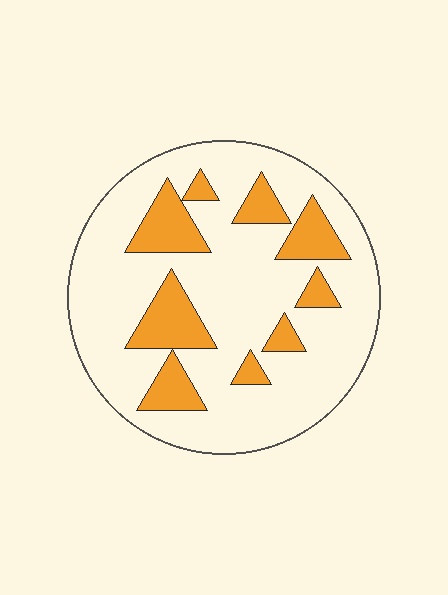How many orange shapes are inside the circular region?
9.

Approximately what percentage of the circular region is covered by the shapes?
Approximately 20%.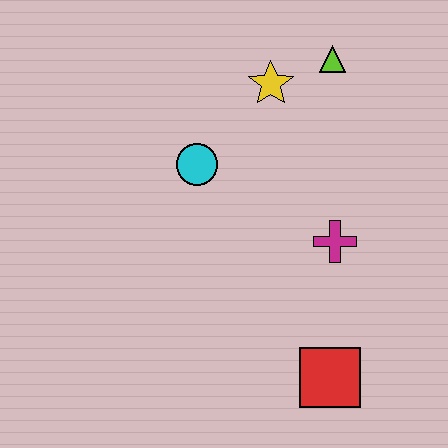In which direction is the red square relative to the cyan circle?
The red square is below the cyan circle.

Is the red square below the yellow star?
Yes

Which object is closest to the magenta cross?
The red square is closest to the magenta cross.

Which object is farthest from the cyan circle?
The red square is farthest from the cyan circle.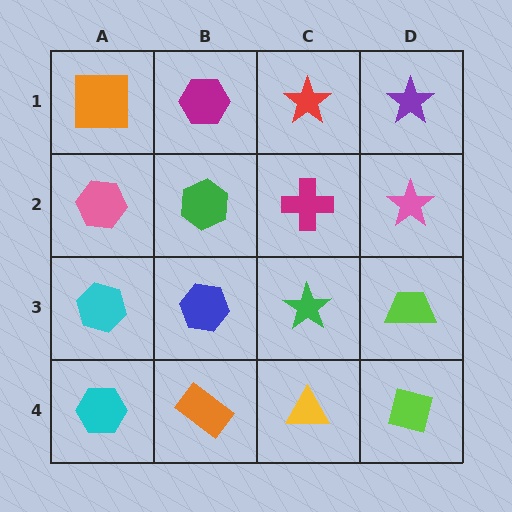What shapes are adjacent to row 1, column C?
A magenta cross (row 2, column C), a magenta hexagon (row 1, column B), a purple star (row 1, column D).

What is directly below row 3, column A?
A cyan hexagon.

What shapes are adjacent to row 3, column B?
A green hexagon (row 2, column B), an orange rectangle (row 4, column B), a cyan hexagon (row 3, column A), a green star (row 3, column C).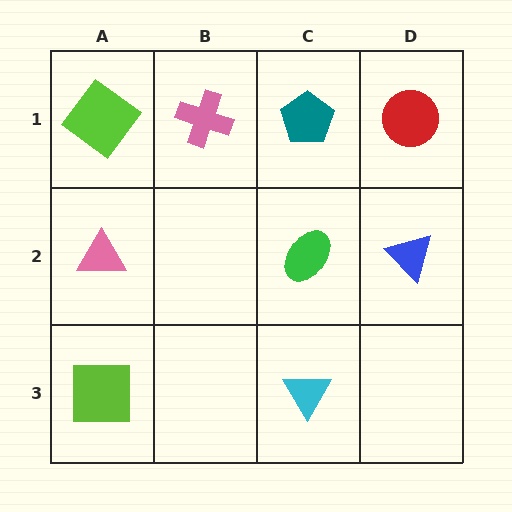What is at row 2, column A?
A pink triangle.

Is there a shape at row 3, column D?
No, that cell is empty.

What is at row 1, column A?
A lime diamond.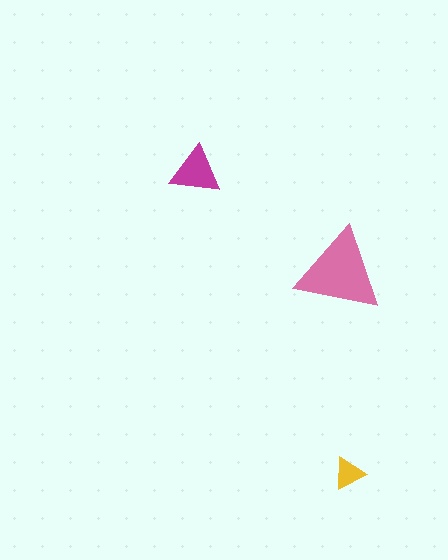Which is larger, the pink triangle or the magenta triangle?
The pink one.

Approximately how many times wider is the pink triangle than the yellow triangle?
About 2.5 times wider.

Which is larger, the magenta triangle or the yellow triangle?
The magenta one.